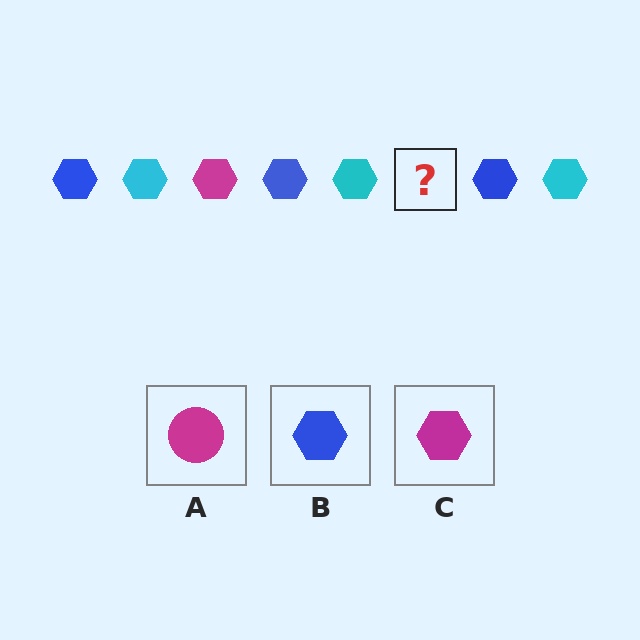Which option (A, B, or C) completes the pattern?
C.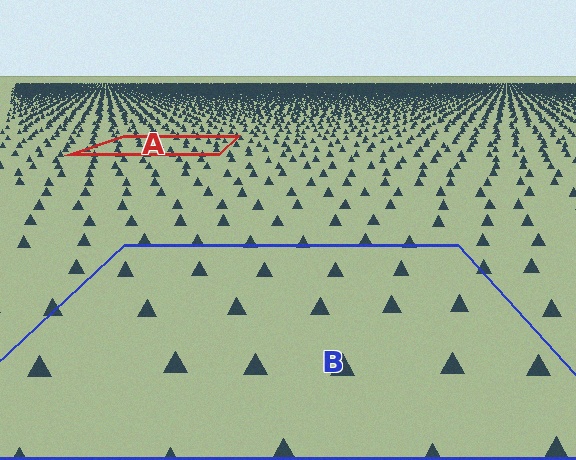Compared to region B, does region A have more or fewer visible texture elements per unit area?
Region A has more texture elements per unit area — they are packed more densely because it is farther away.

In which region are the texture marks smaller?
The texture marks are smaller in region A, because it is farther away.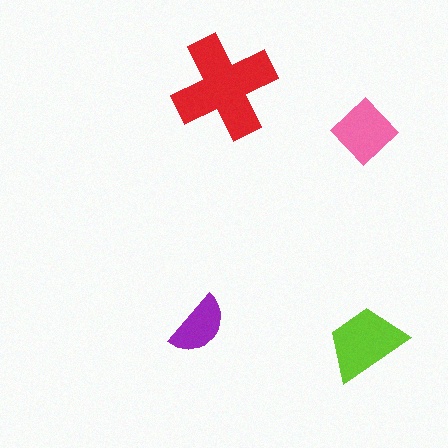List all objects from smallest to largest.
The purple semicircle, the pink diamond, the lime trapezoid, the red cross.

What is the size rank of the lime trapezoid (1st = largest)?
2nd.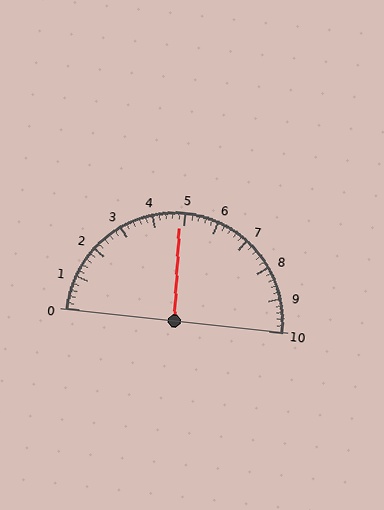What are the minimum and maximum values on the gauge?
The gauge ranges from 0 to 10.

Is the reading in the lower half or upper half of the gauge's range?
The reading is in the lower half of the range (0 to 10).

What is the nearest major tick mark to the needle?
The nearest major tick mark is 5.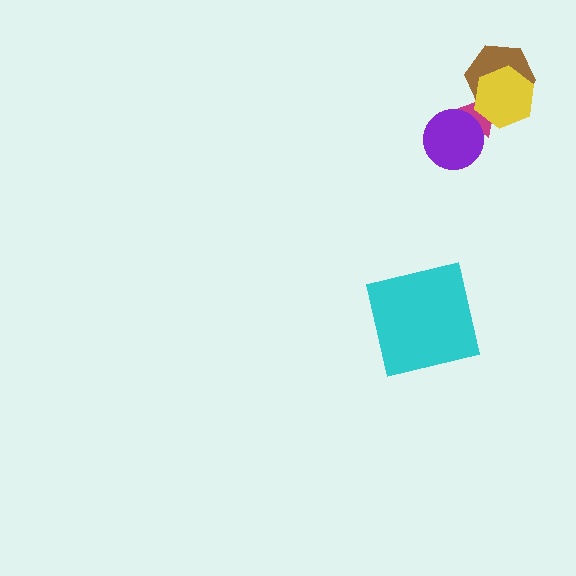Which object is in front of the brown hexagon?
The yellow hexagon is in front of the brown hexagon.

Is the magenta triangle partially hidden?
Yes, it is partially covered by another shape.